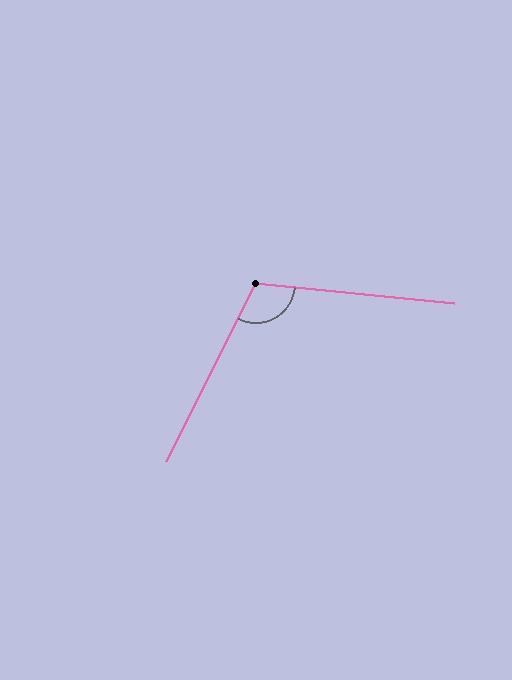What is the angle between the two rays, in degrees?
Approximately 111 degrees.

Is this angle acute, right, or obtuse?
It is obtuse.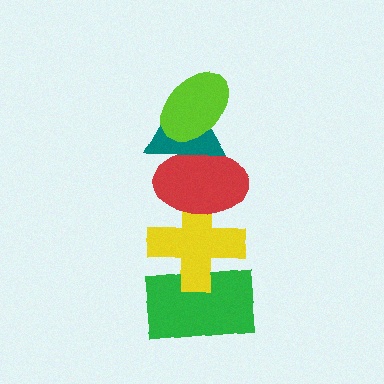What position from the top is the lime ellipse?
The lime ellipse is 1st from the top.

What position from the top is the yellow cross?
The yellow cross is 4th from the top.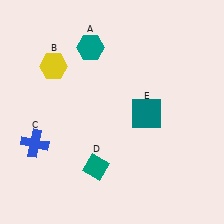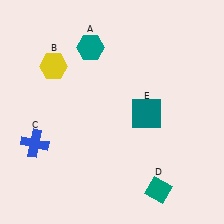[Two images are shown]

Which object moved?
The teal diamond (D) moved right.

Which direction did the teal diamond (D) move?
The teal diamond (D) moved right.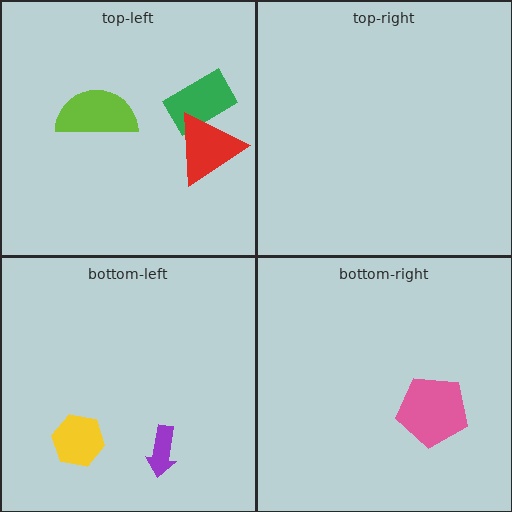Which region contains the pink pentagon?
The bottom-right region.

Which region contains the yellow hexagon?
The bottom-left region.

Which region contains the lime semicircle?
The top-left region.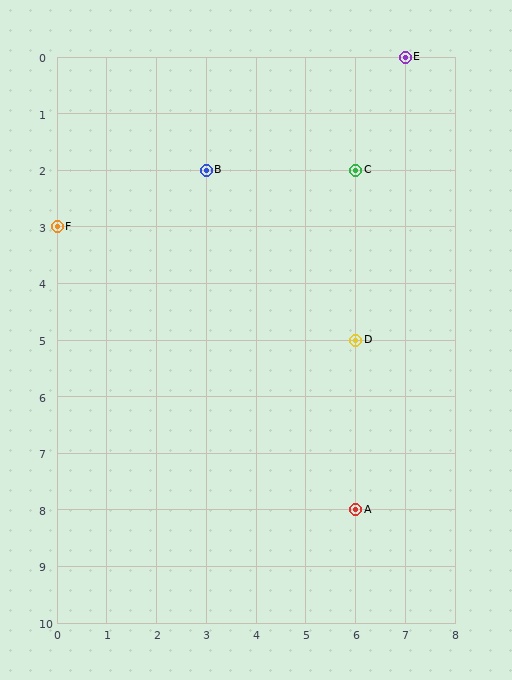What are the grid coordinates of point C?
Point C is at grid coordinates (6, 2).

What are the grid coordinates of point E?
Point E is at grid coordinates (7, 0).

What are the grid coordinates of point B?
Point B is at grid coordinates (3, 2).